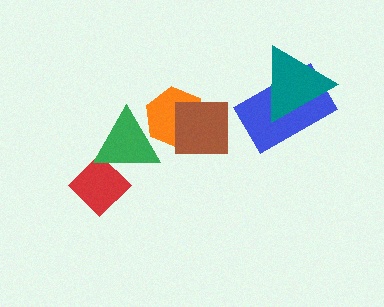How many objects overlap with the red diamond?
1 object overlaps with the red diamond.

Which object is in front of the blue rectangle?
The teal triangle is in front of the blue rectangle.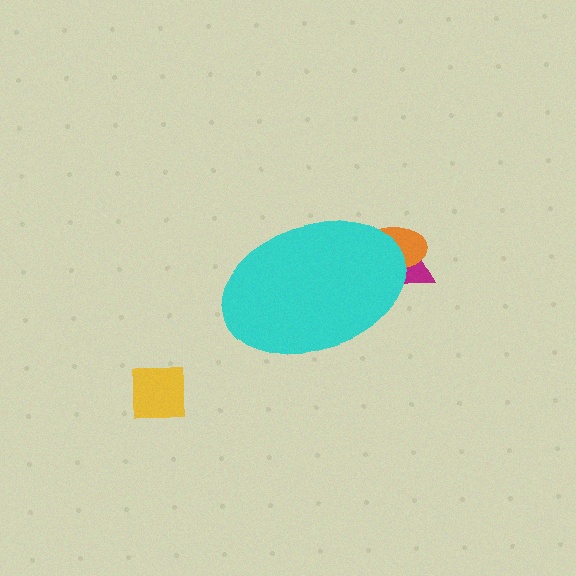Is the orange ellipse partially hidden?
Yes, the orange ellipse is partially hidden behind the cyan ellipse.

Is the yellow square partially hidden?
No, the yellow square is fully visible.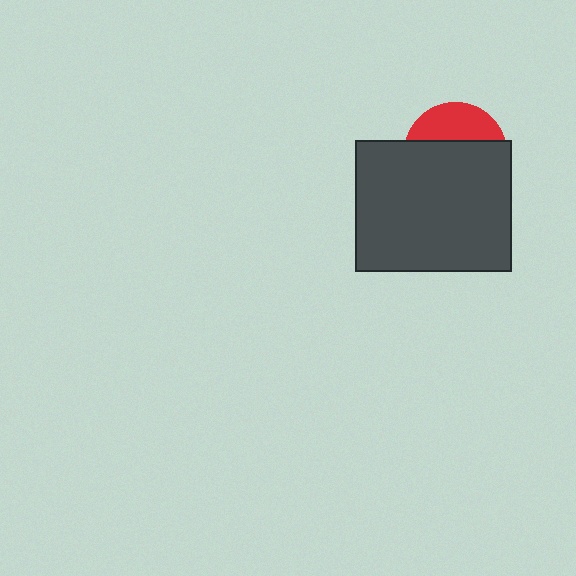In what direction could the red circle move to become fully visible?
The red circle could move up. That would shift it out from behind the dark gray rectangle entirely.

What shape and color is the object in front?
The object in front is a dark gray rectangle.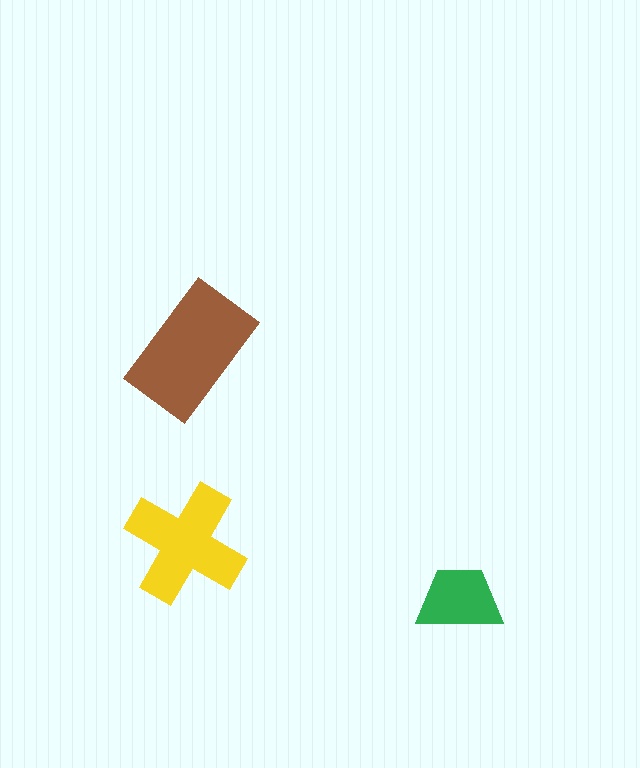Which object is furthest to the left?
The yellow cross is leftmost.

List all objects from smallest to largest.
The green trapezoid, the yellow cross, the brown rectangle.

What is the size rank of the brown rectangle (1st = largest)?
1st.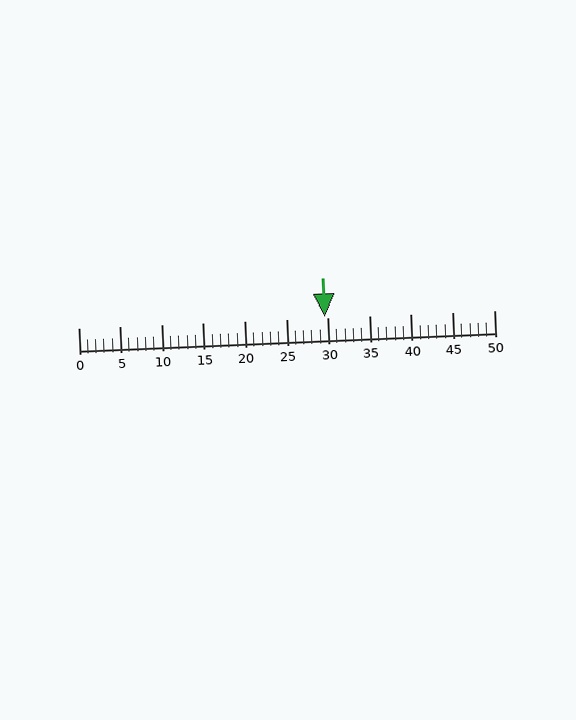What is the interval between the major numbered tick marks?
The major tick marks are spaced 5 units apart.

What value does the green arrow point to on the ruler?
The green arrow points to approximately 30.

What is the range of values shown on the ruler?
The ruler shows values from 0 to 50.